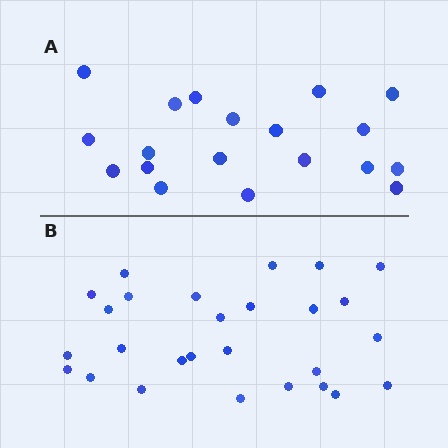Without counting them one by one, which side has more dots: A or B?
Region B (the bottom region) has more dots.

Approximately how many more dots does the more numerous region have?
Region B has roughly 8 or so more dots than region A.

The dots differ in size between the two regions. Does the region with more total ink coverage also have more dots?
No. Region A has more total ink coverage because its dots are larger, but region B actually contains more individual dots. Total area can be misleading — the number of items is what matters here.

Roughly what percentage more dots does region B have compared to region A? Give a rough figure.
About 40% more.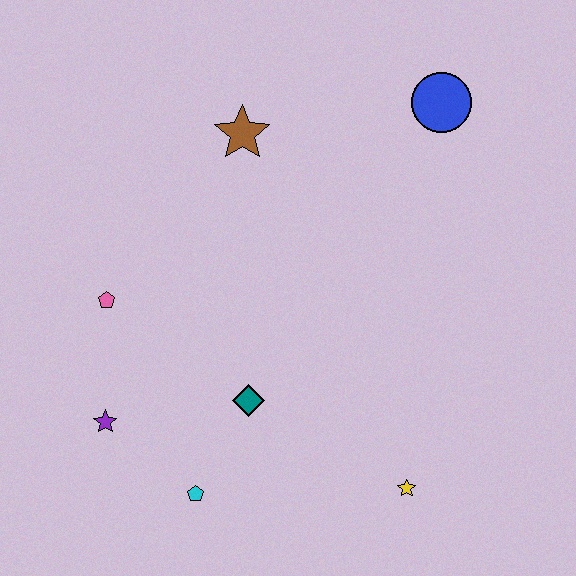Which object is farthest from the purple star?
The blue circle is farthest from the purple star.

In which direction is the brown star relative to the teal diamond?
The brown star is above the teal diamond.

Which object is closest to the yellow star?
The teal diamond is closest to the yellow star.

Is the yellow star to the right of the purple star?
Yes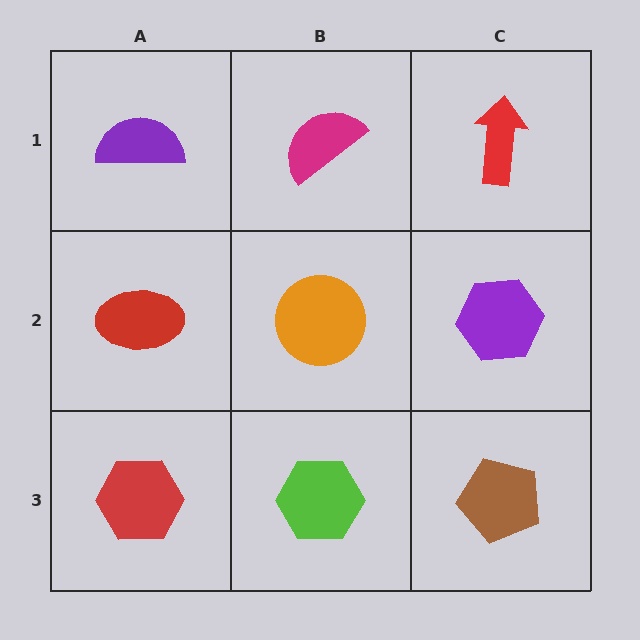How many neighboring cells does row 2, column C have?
3.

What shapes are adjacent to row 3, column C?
A purple hexagon (row 2, column C), a lime hexagon (row 3, column B).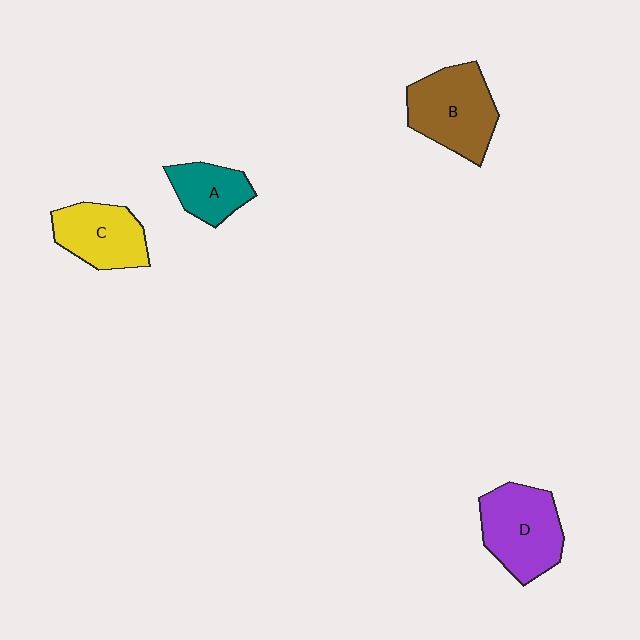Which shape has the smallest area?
Shape A (teal).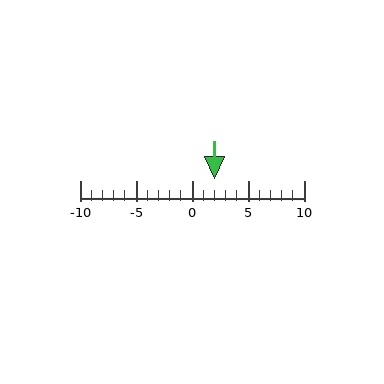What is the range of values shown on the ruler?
The ruler shows values from -10 to 10.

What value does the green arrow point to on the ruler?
The green arrow points to approximately 2.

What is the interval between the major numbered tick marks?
The major tick marks are spaced 5 units apart.